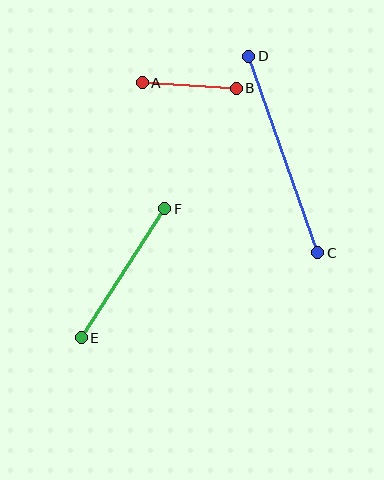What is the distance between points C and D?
The distance is approximately 208 pixels.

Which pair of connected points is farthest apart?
Points C and D are farthest apart.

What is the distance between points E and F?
The distance is approximately 153 pixels.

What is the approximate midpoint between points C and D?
The midpoint is at approximately (283, 155) pixels.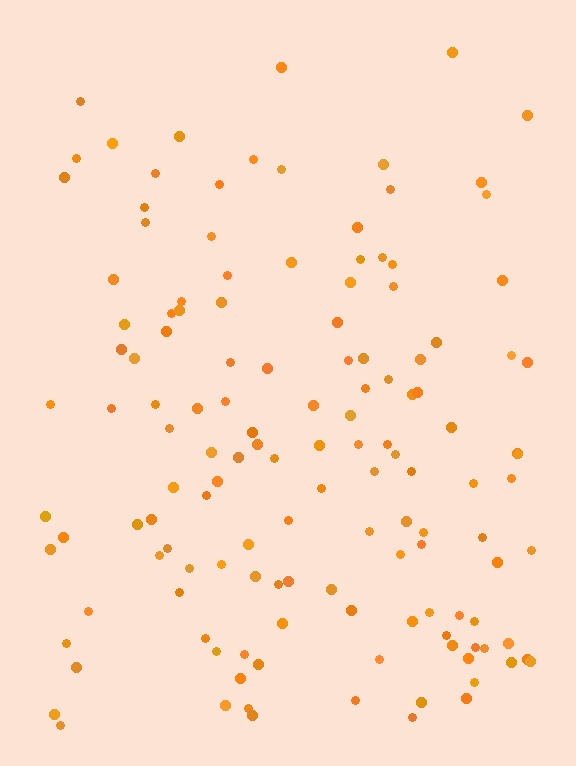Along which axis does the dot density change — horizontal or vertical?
Vertical.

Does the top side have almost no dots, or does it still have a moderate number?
Still a moderate number, just noticeably fewer than the bottom.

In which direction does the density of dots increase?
From top to bottom, with the bottom side densest.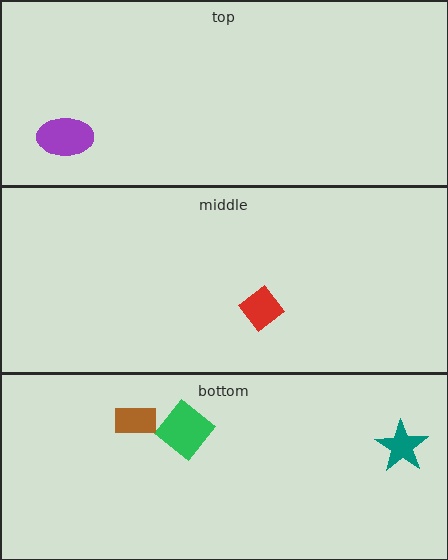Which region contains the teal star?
The bottom region.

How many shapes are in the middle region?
1.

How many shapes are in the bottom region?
3.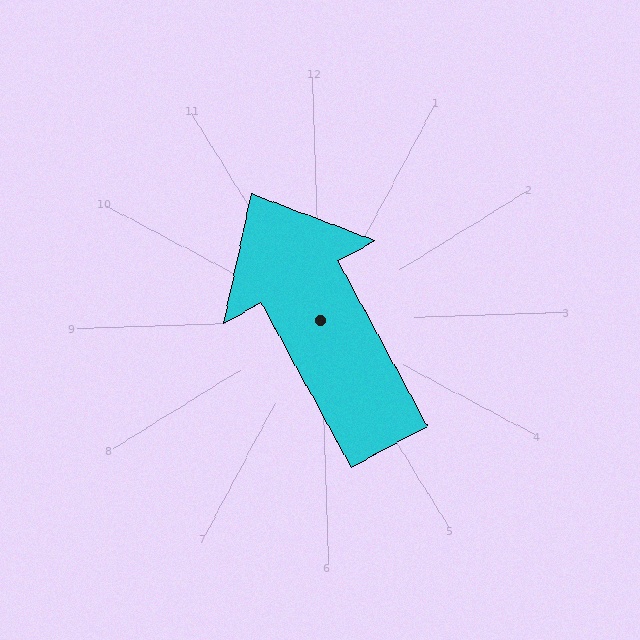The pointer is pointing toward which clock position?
Roughly 11 o'clock.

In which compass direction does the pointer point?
Northwest.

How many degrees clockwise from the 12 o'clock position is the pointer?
Approximately 333 degrees.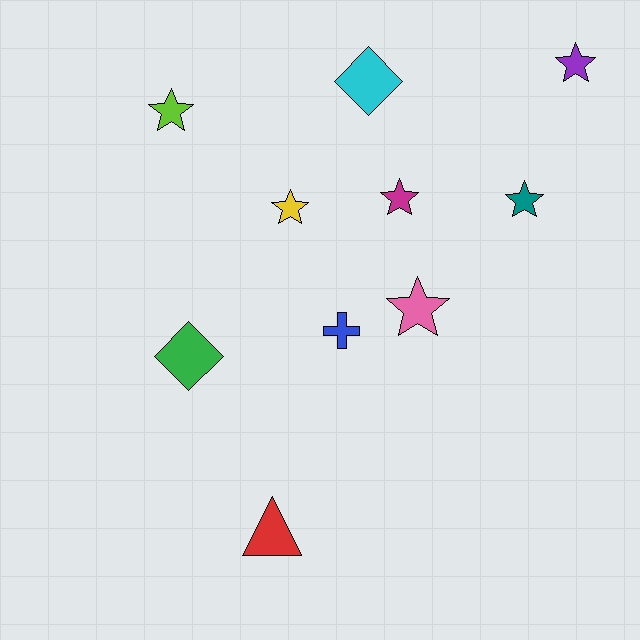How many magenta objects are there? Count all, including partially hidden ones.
There is 1 magenta object.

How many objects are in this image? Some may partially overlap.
There are 10 objects.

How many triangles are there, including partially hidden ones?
There is 1 triangle.